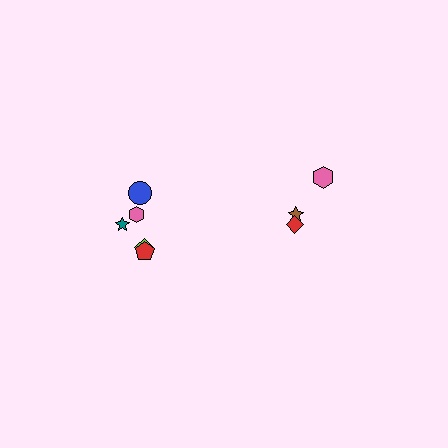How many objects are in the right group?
There are 3 objects.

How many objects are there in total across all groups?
There are 8 objects.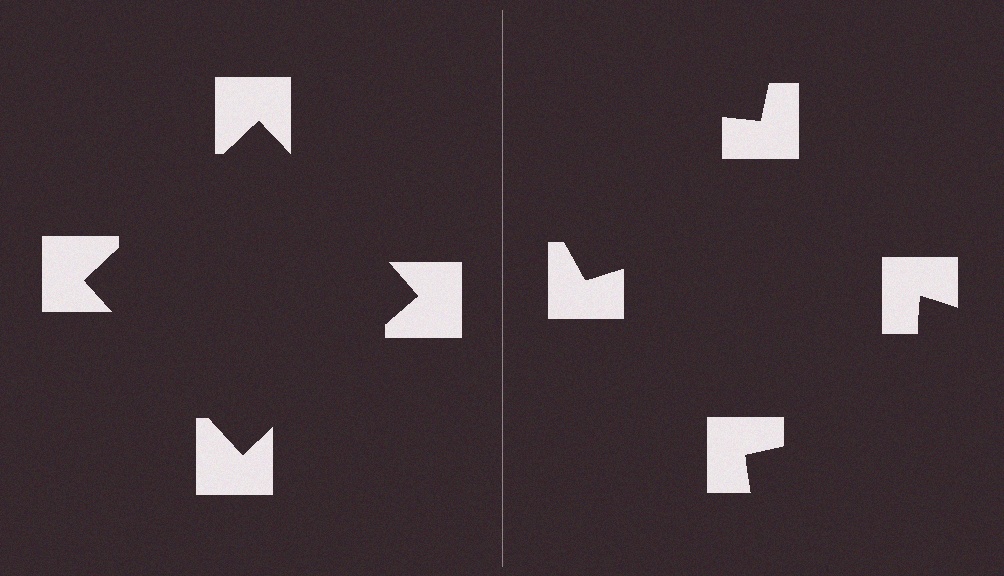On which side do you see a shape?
An illusory square appears on the left side. On the right side the wedge cuts are rotated, so no coherent shape forms.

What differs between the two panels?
The notched squares are positioned identically on both sides; only the wedge orientations differ. On the left they align to a square; on the right they are misaligned.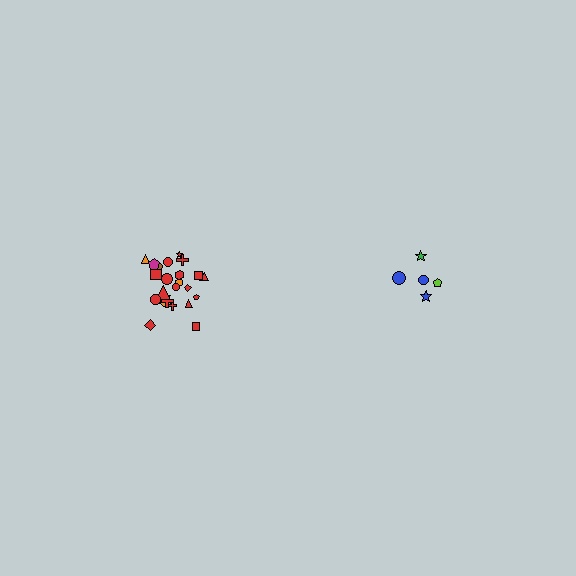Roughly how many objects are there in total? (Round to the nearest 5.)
Roughly 30 objects in total.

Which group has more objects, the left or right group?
The left group.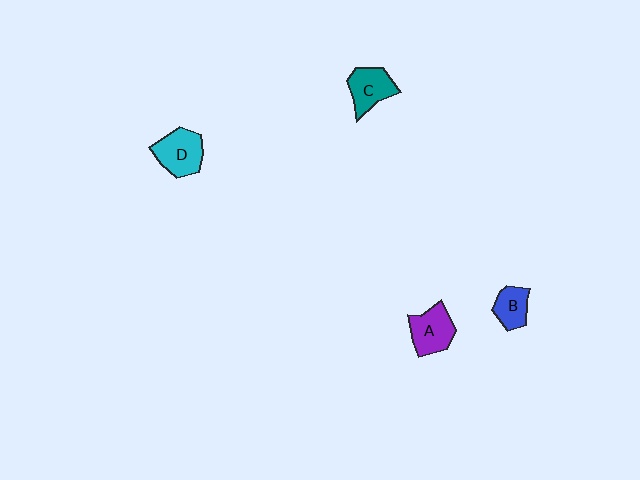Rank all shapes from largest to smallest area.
From largest to smallest: D (cyan), A (purple), C (teal), B (blue).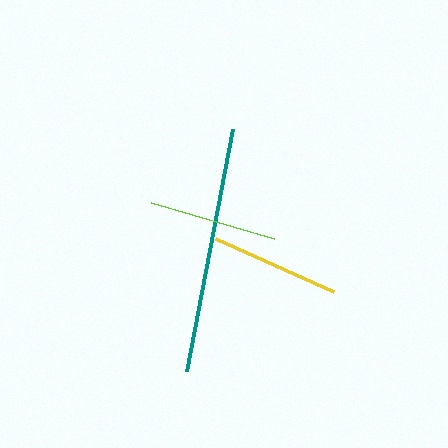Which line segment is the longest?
The teal line is the longest at approximately 247 pixels.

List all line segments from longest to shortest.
From longest to shortest: teal, yellow, lime.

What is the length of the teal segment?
The teal segment is approximately 247 pixels long.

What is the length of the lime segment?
The lime segment is approximately 128 pixels long.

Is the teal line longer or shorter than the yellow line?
The teal line is longer than the yellow line.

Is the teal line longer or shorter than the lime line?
The teal line is longer than the lime line.